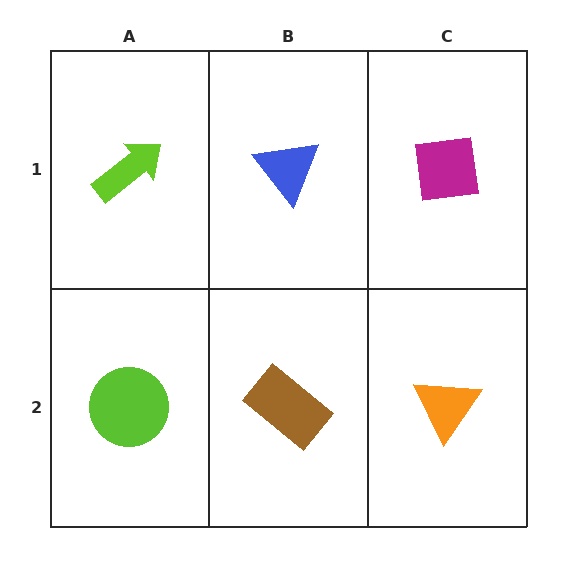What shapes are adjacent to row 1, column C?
An orange triangle (row 2, column C), a blue triangle (row 1, column B).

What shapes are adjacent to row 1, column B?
A brown rectangle (row 2, column B), a lime arrow (row 1, column A), a magenta square (row 1, column C).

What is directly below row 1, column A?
A lime circle.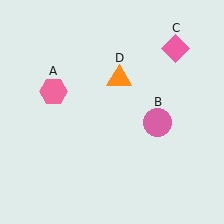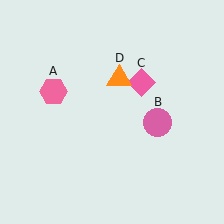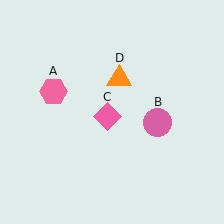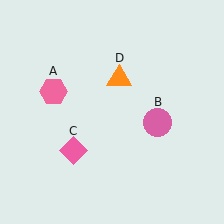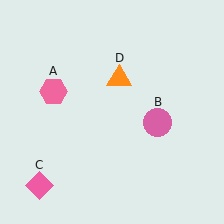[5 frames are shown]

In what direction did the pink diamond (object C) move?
The pink diamond (object C) moved down and to the left.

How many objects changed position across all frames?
1 object changed position: pink diamond (object C).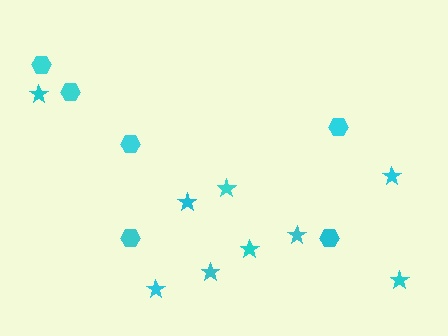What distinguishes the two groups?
There are 2 groups: one group of stars (9) and one group of hexagons (6).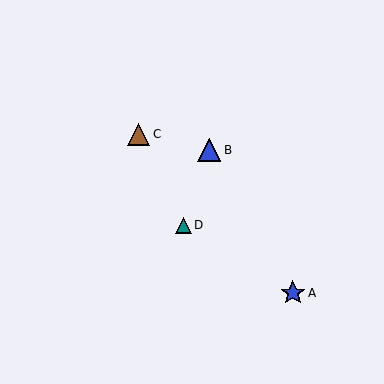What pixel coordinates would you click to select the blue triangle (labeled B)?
Click at (209, 150) to select the blue triangle B.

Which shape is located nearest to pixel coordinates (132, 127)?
The brown triangle (labeled C) at (139, 134) is nearest to that location.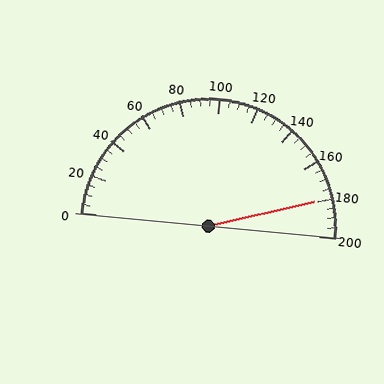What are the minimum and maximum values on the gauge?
The gauge ranges from 0 to 200.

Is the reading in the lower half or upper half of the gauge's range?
The reading is in the upper half of the range (0 to 200).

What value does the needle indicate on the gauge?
The needle indicates approximately 180.